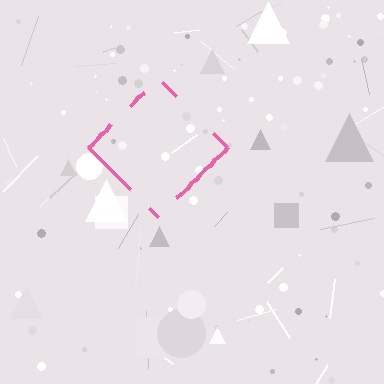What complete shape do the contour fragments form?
The contour fragments form a diamond.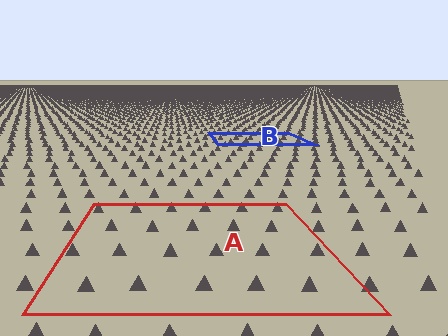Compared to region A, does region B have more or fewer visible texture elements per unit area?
Region B has more texture elements per unit area — they are packed more densely because it is farther away.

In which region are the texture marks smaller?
The texture marks are smaller in region B, because it is farther away.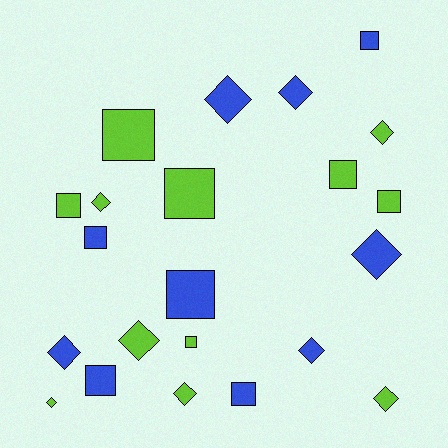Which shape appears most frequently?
Square, with 11 objects.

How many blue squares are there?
There are 5 blue squares.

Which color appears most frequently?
Lime, with 12 objects.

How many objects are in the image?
There are 22 objects.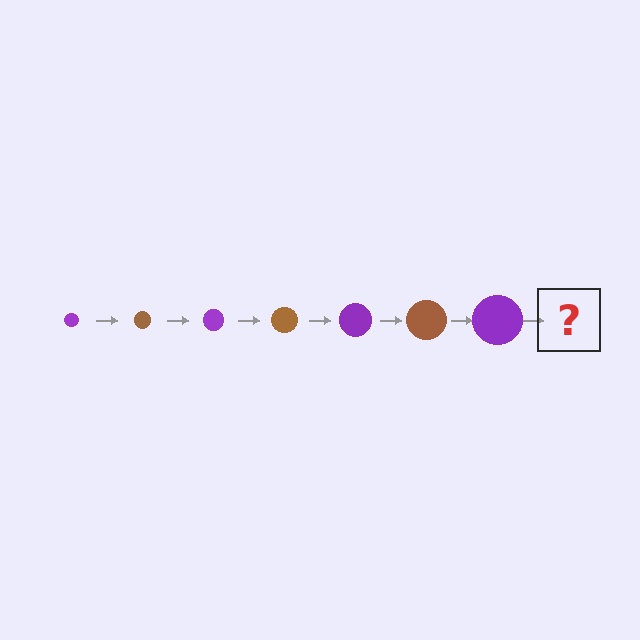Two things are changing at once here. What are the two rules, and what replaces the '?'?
The two rules are that the circle grows larger each step and the color cycles through purple and brown. The '?' should be a brown circle, larger than the previous one.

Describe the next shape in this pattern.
It should be a brown circle, larger than the previous one.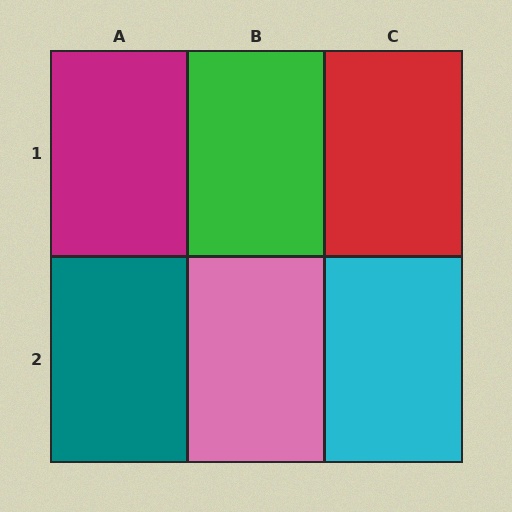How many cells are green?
1 cell is green.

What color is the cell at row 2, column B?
Pink.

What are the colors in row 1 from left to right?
Magenta, green, red.